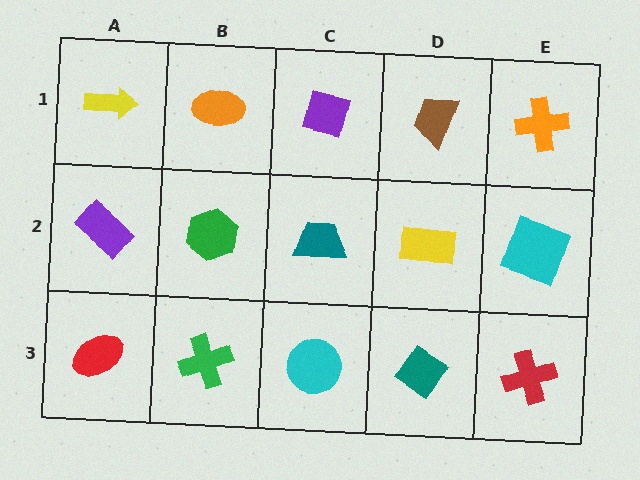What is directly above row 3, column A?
A purple rectangle.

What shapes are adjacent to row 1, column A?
A purple rectangle (row 2, column A), an orange ellipse (row 1, column B).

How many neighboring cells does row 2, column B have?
4.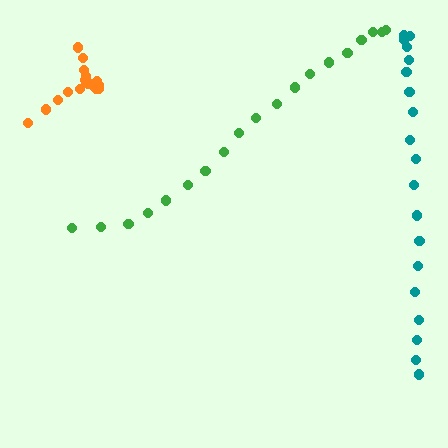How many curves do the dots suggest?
There are 3 distinct paths.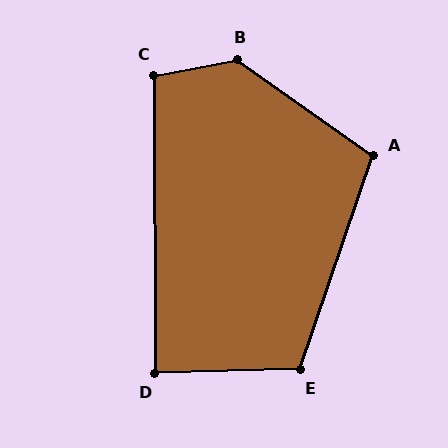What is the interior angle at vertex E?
Approximately 110 degrees (obtuse).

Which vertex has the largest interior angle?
B, at approximately 135 degrees.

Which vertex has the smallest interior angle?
D, at approximately 89 degrees.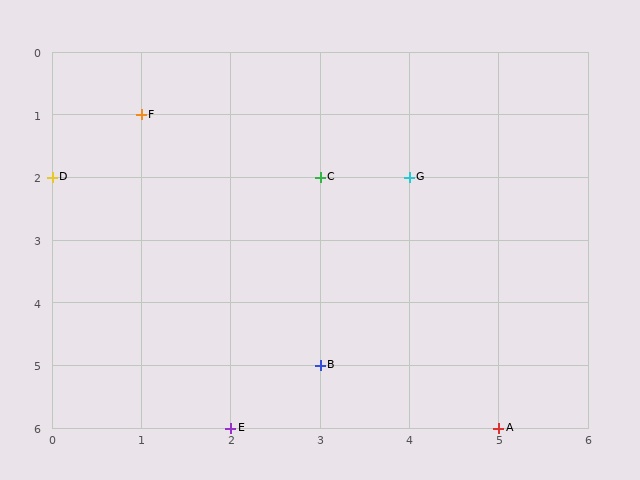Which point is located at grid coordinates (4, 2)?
Point G is at (4, 2).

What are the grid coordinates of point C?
Point C is at grid coordinates (3, 2).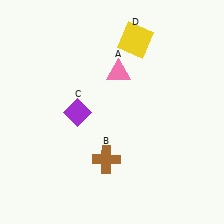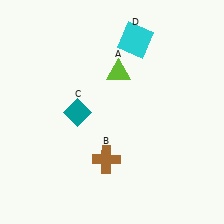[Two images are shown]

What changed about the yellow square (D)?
In Image 1, D is yellow. In Image 2, it changed to cyan.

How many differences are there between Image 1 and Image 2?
There are 3 differences between the two images.